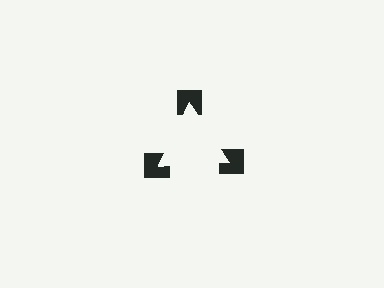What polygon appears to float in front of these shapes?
An illusory triangle — its edges are inferred from the aligned wedge cuts in the notched squares, not physically drawn.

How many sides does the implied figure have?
3 sides.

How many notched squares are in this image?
There are 3 — one at each vertex of the illusory triangle.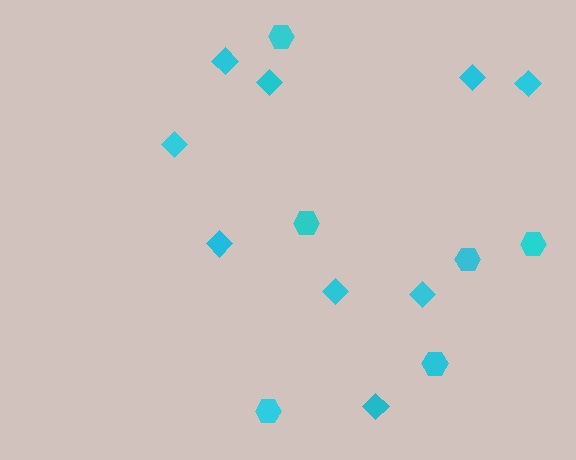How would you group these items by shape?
There are 2 groups: one group of hexagons (6) and one group of diamonds (9).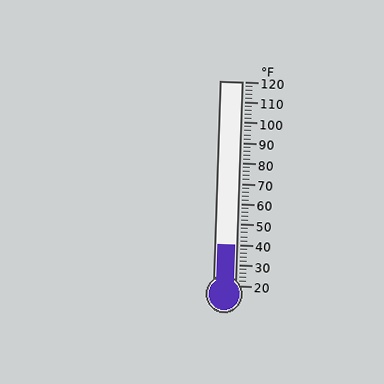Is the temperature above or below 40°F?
The temperature is at 40°F.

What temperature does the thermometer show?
The thermometer shows approximately 40°F.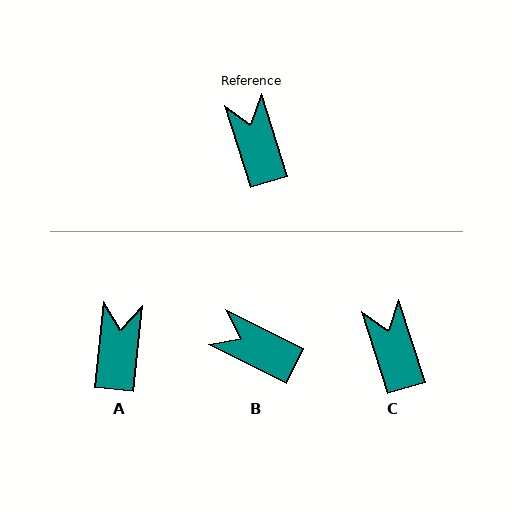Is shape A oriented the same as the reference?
No, it is off by about 24 degrees.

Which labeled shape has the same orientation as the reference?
C.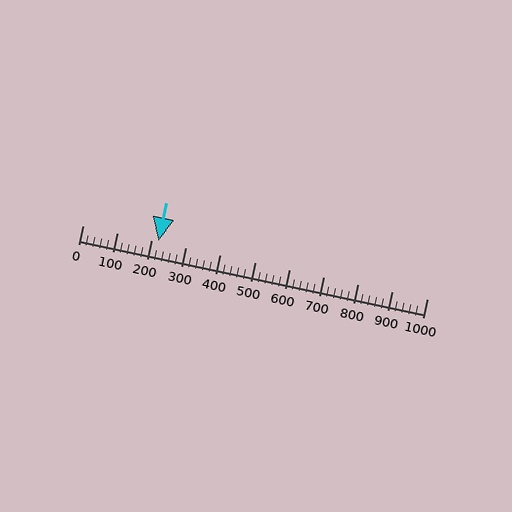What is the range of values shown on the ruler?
The ruler shows values from 0 to 1000.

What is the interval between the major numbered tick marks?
The major tick marks are spaced 100 units apart.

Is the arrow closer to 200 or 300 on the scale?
The arrow is closer to 200.